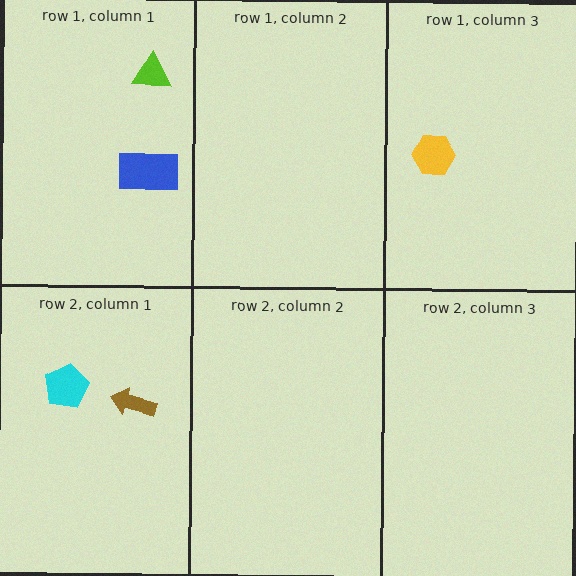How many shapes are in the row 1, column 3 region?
1.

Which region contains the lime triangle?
The row 1, column 1 region.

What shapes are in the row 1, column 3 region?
The yellow hexagon.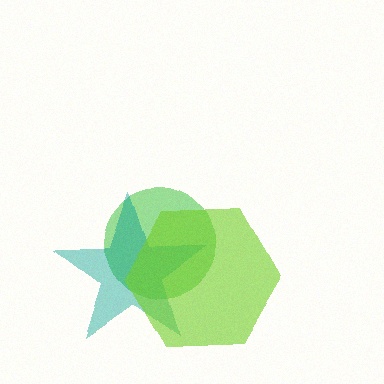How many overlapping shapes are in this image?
There are 3 overlapping shapes in the image.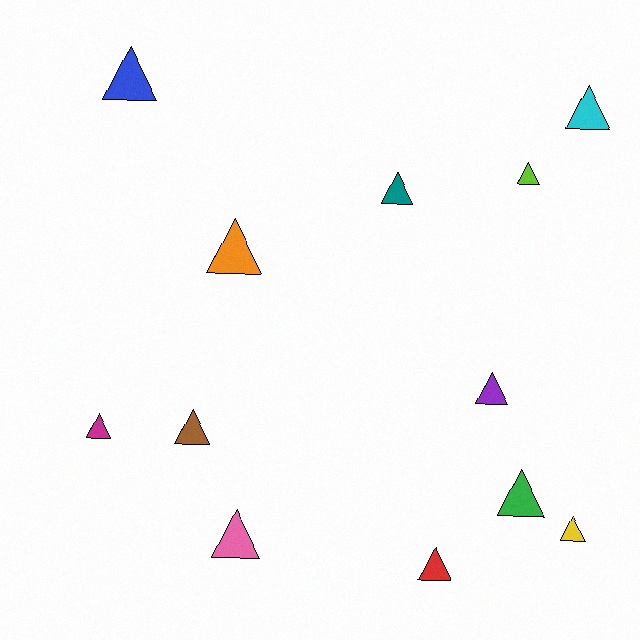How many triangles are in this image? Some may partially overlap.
There are 12 triangles.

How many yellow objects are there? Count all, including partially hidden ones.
There is 1 yellow object.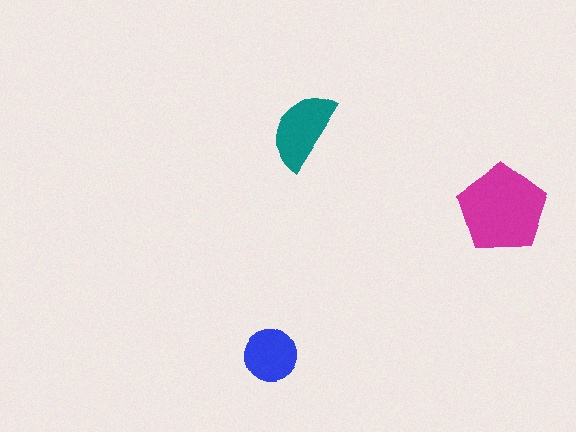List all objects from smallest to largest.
The blue circle, the teal semicircle, the magenta pentagon.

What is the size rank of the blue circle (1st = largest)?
3rd.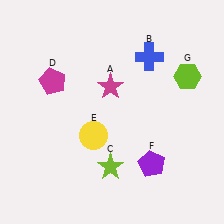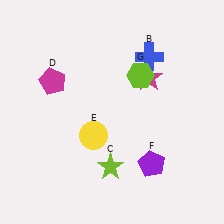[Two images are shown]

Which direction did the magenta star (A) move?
The magenta star (A) moved right.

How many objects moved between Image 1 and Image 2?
2 objects moved between the two images.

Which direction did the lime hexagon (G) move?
The lime hexagon (G) moved left.